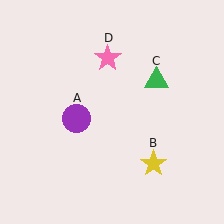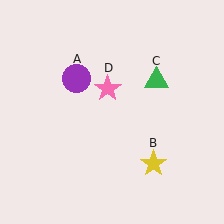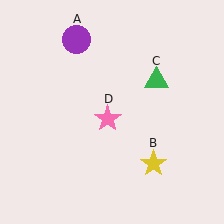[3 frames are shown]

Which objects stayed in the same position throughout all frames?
Yellow star (object B) and green triangle (object C) remained stationary.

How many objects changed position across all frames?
2 objects changed position: purple circle (object A), pink star (object D).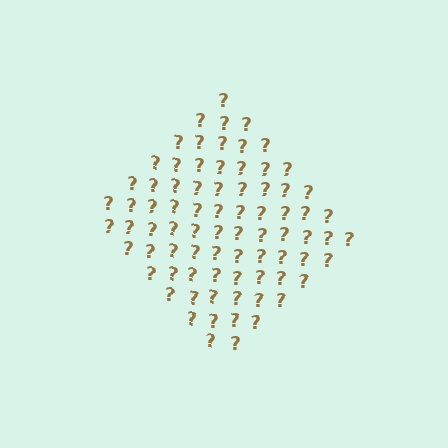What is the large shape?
The large shape is a diamond.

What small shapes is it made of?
It is made of small question marks.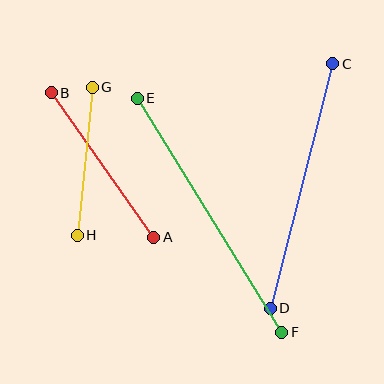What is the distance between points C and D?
The distance is approximately 253 pixels.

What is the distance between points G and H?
The distance is approximately 149 pixels.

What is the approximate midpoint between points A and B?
The midpoint is at approximately (102, 165) pixels.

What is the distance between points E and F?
The distance is approximately 275 pixels.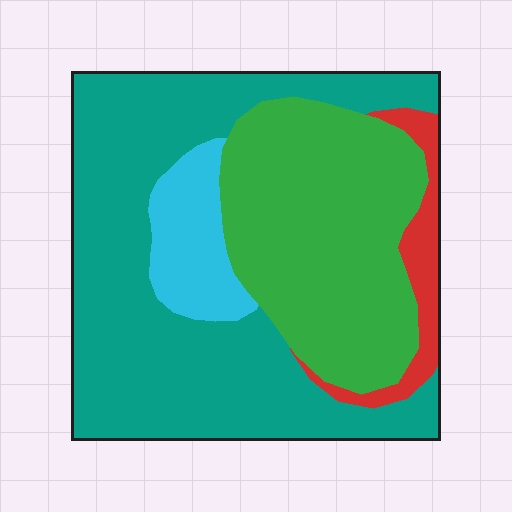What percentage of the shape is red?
Red covers about 5% of the shape.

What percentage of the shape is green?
Green takes up about one third (1/3) of the shape.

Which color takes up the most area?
Teal, at roughly 50%.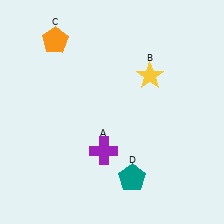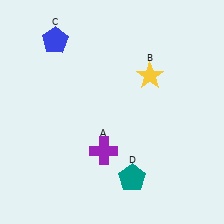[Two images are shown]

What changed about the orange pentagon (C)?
In Image 1, C is orange. In Image 2, it changed to blue.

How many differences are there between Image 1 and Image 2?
There is 1 difference between the two images.